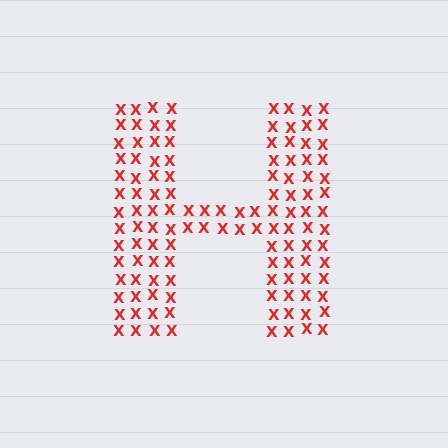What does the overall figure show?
The overall figure shows the letter H.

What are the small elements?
The small elements are letter X's.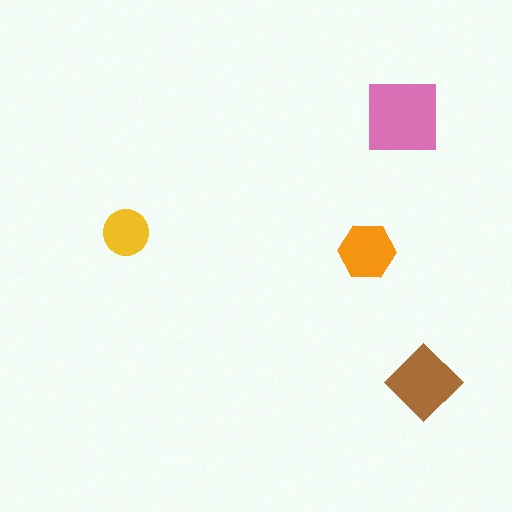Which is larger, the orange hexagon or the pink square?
The pink square.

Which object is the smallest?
The yellow circle.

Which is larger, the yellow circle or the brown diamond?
The brown diamond.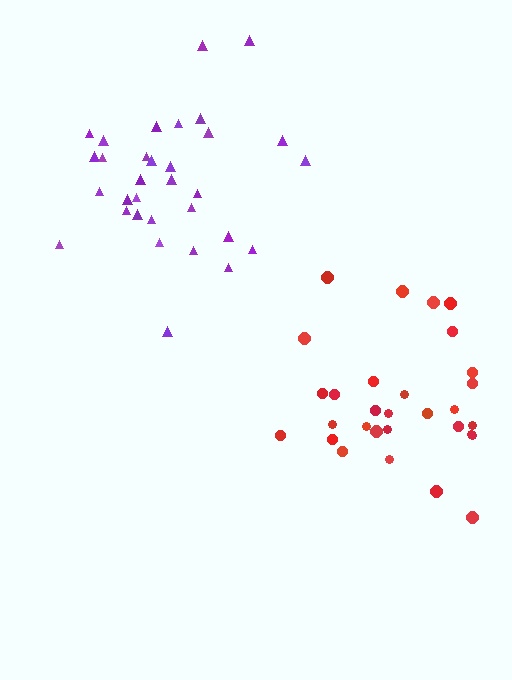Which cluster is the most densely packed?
Purple.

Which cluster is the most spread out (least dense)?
Red.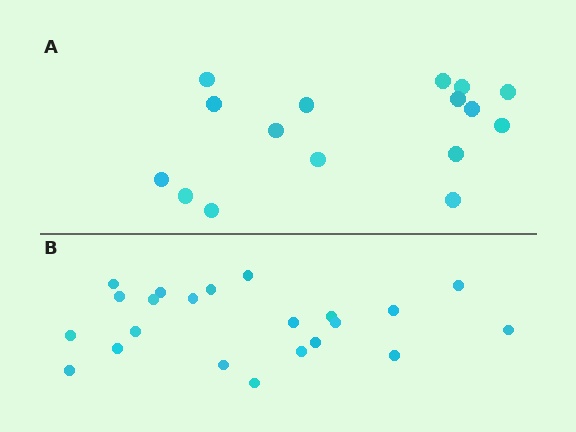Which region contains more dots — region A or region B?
Region B (the bottom region) has more dots.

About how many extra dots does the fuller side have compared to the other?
Region B has about 6 more dots than region A.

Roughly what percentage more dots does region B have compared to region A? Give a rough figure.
About 40% more.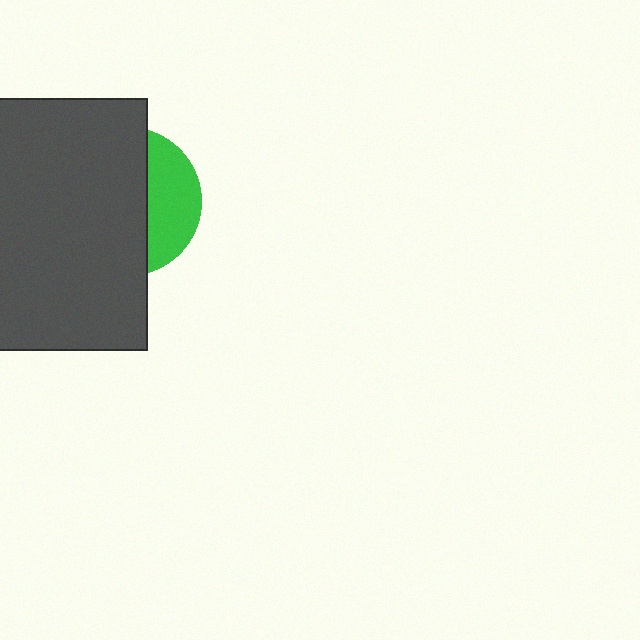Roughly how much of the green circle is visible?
A small part of it is visible (roughly 33%).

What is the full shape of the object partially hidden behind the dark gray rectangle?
The partially hidden object is a green circle.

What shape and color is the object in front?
The object in front is a dark gray rectangle.